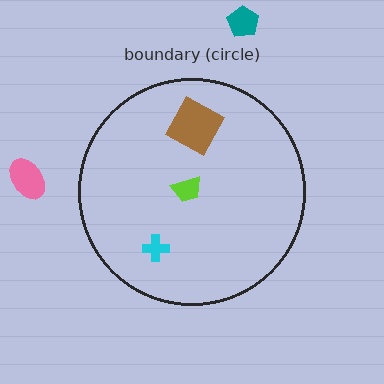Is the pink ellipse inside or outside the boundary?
Outside.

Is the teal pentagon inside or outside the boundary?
Outside.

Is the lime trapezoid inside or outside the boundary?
Inside.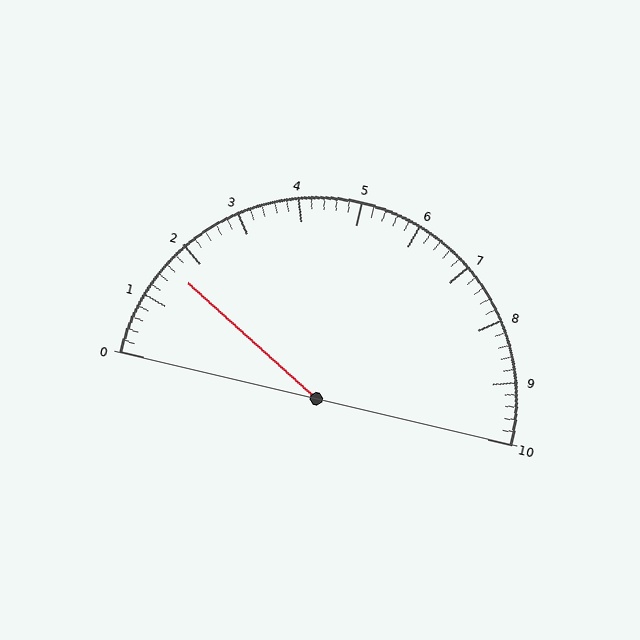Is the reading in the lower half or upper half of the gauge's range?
The reading is in the lower half of the range (0 to 10).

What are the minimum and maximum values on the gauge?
The gauge ranges from 0 to 10.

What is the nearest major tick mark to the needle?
The nearest major tick mark is 2.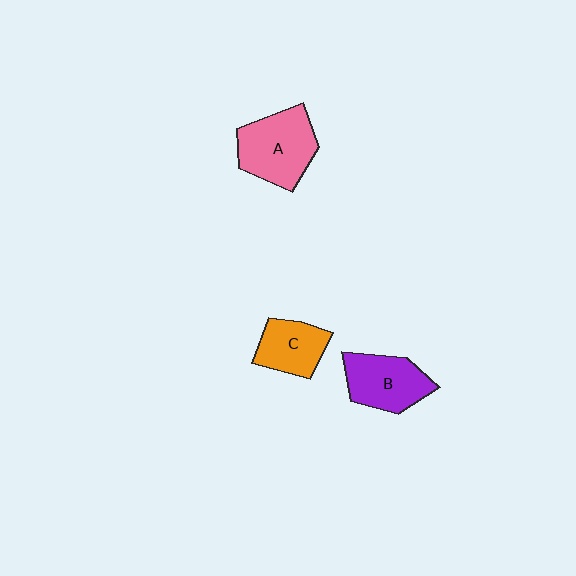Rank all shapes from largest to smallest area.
From largest to smallest: A (pink), B (purple), C (orange).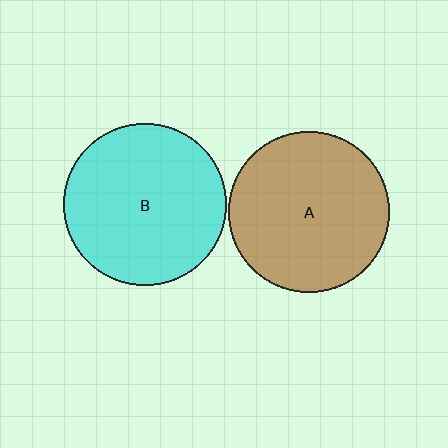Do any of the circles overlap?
No, none of the circles overlap.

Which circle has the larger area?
Circle B (cyan).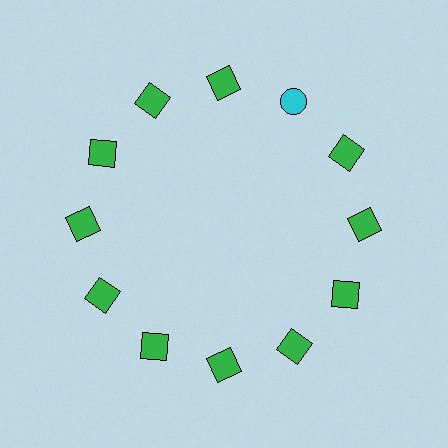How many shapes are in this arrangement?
There are 12 shapes arranged in a ring pattern.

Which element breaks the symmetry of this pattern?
The cyan circle at roughly the 1 o'clock position breaks the symmetry. All other shapes are green squares.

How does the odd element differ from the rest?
It differs in both color (cyan instead of green) and shape (circle instead of square).